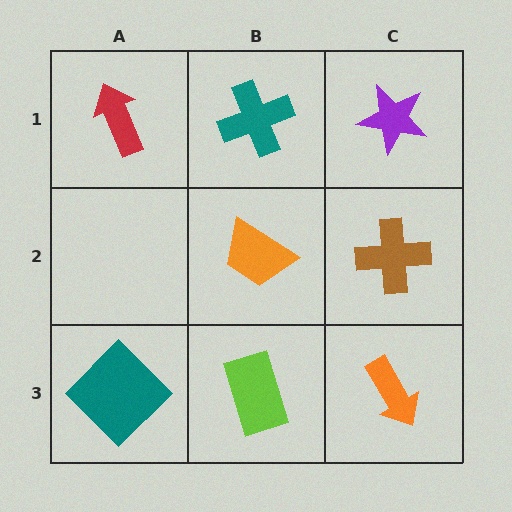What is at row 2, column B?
An orange trapezoid.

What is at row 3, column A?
A teal diamond.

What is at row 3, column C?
An orange arrow.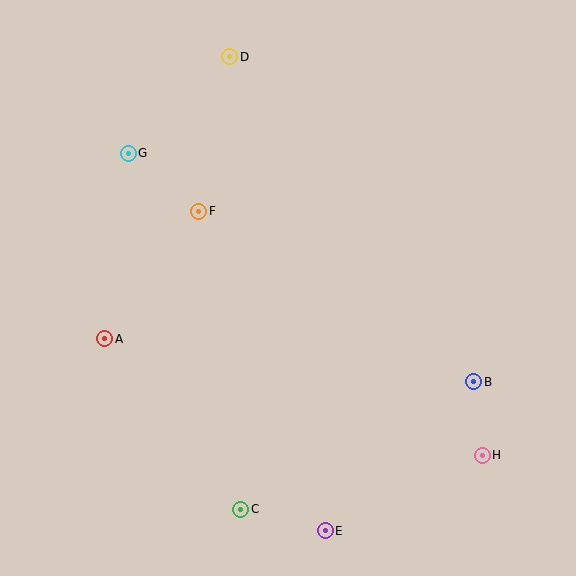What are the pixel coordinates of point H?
Point H is at (482, 455).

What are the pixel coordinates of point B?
Point B is at (474, 382).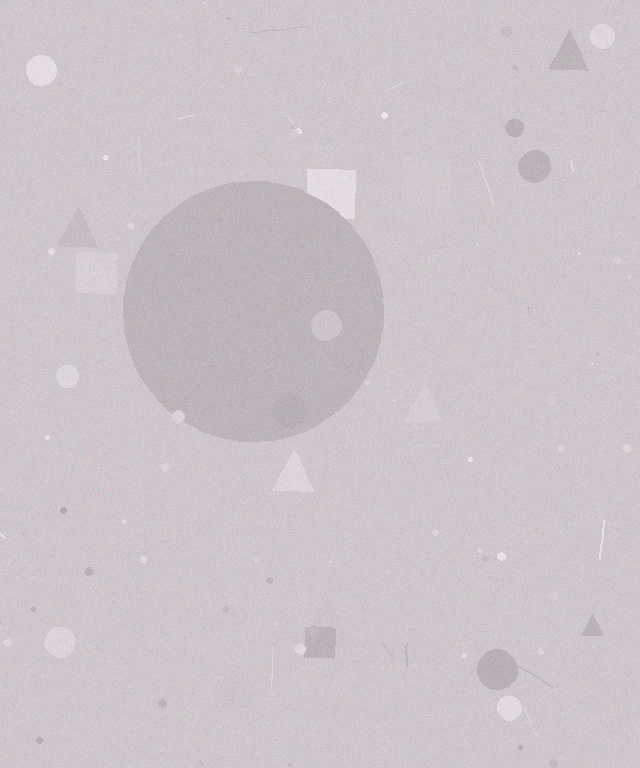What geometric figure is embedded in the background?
A circle is embedded in the background.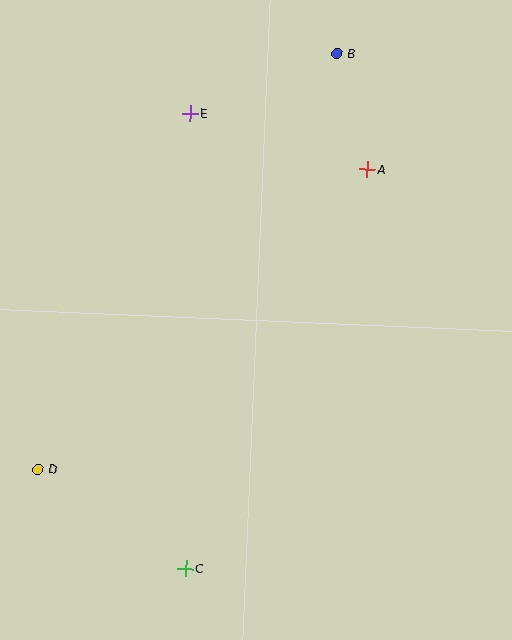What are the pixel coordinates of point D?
Point D is at (38, 469).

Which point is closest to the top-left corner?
Point E is closest to the top-left corner.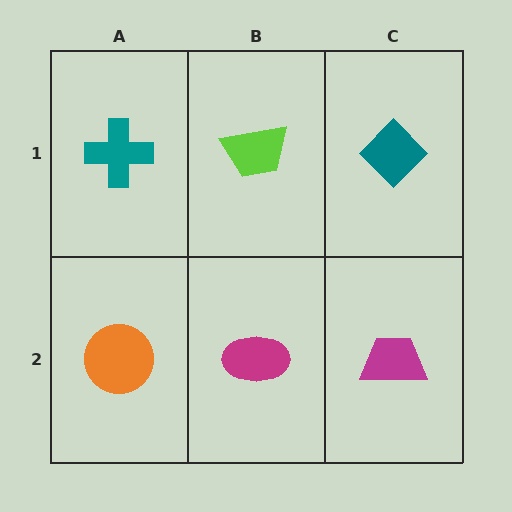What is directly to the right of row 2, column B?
A magenta trapezoid.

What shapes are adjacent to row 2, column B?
A lime trapezoid (row 1, column B), an orange circle (row 2, column A), a magenta trapezoid (row 2, column C).